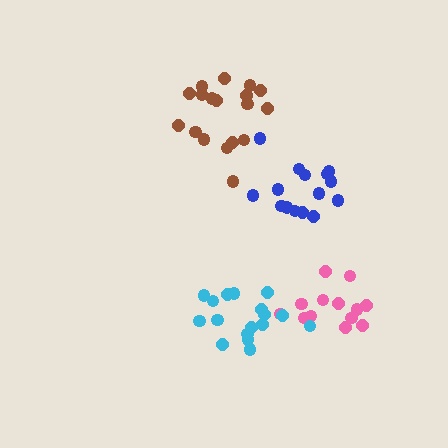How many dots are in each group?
Group 1: 13 dots, Group 2: 18 dots, Group 3: 15 dots, Group 4: 17 dots (63 total).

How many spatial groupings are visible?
There are 4 spatial groupings.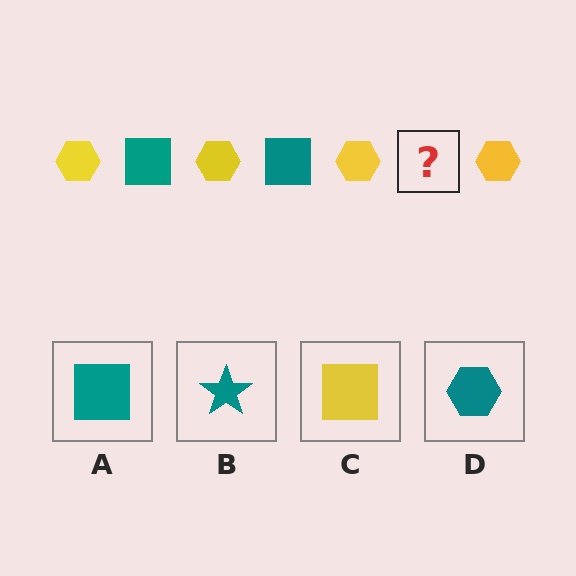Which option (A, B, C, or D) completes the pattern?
A.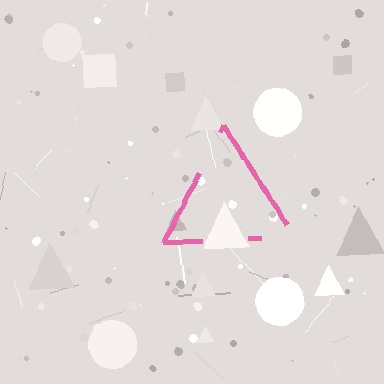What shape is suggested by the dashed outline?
The dashed outline suggests a triangle.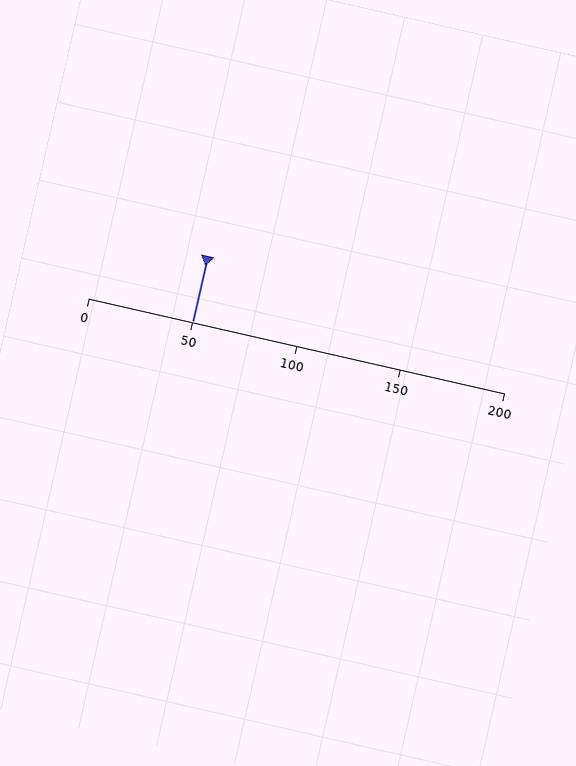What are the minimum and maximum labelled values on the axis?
The axis runs from 0 to 200.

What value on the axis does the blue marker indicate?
The marker indicates approximately 50.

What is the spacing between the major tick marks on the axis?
The major ticks are spaced 50 apart.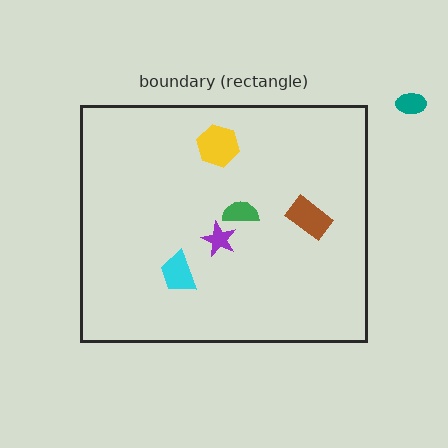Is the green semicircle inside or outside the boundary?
Inside.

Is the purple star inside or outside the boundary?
Inside.